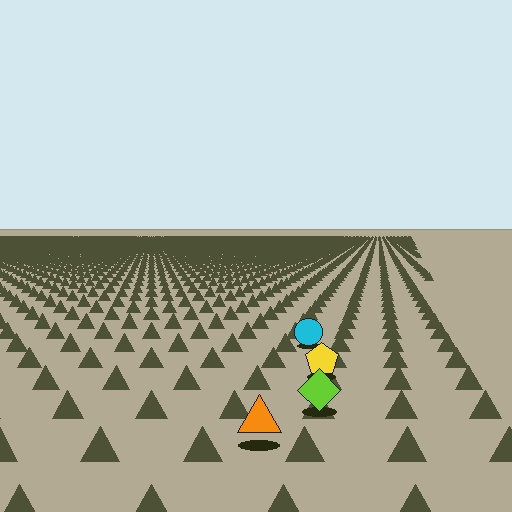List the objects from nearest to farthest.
From nearest to farthest: the orange triangle, the lime diamond, the yellow pentagon, the cyan circle.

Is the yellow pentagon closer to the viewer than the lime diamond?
No. The lime diamond is closer — you can tell from the texture gradient: the ground texture is coarser near it.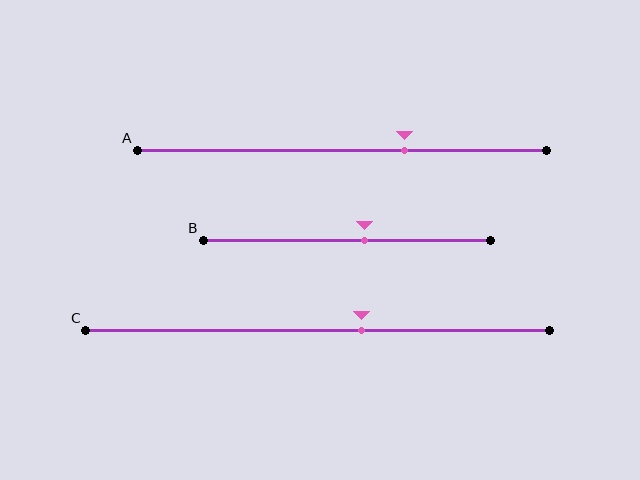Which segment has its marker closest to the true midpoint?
Segment B has its marker closest to the true midpoint.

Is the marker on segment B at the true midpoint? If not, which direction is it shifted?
No, the marker on segment B is shifted to the right by about 6% of the segment length.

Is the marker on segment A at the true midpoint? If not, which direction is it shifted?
No, the marker on segment A is shifted to the right by about 15% of the segment length.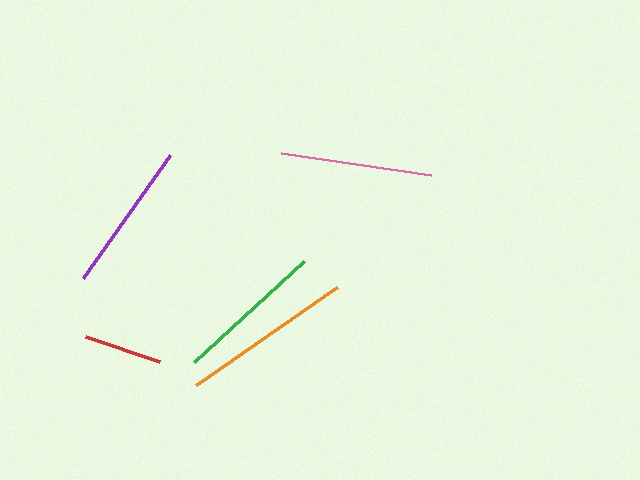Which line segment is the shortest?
The red line is the shortest at approximately 78 pixels.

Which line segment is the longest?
The orange line is the longest at approximately 172 pixels.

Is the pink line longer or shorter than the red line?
The pink line is longer than the red line.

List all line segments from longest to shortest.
From longest to shortest: orange, pink, purple, green, red.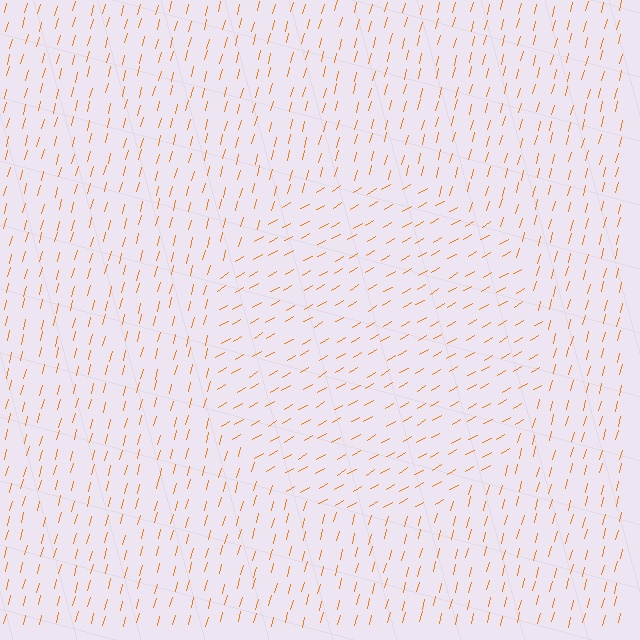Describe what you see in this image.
The image is filled with small orange line segments. A circle region in the image has lines oriented differently from the surrounding lines, creating a visible texture boundary.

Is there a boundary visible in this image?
Yes, there is a texture boundary formed by a change in line orientation.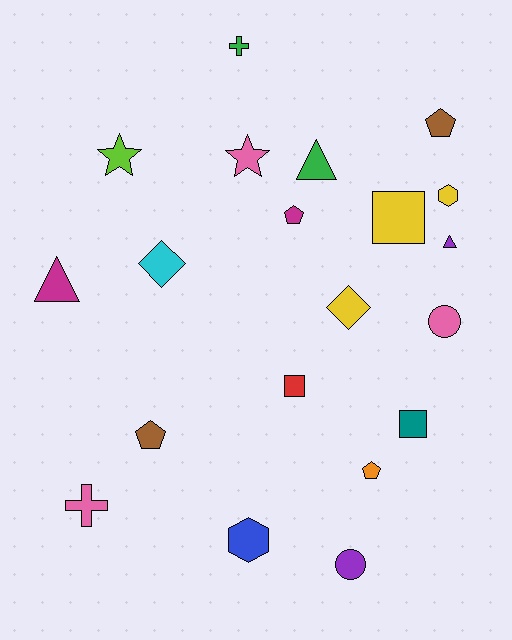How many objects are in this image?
There are 20 objects.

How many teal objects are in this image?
There is 1 teal object.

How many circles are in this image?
There are 2 circles.